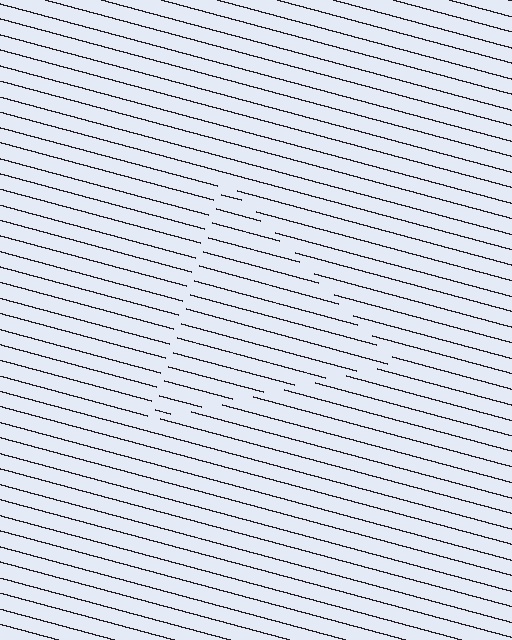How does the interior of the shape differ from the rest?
The interior of the shape contains the same grating, shifted by half a period — the contour is defined by the phase discontinuity where line-ends from the inner and outer gratings abut.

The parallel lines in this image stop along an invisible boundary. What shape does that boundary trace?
An illusory triangle. The interior of the shape contains the same grating, shifted by half a period — the contour is defined by the phase discontinuity where line-ends from the inner and outer gratings abut.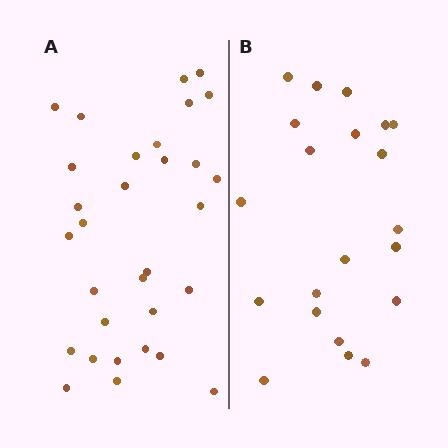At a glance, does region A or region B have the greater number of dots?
Region A (the left region) has more dots.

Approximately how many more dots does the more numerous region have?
Region A has roughly 10 or so more dots than region B.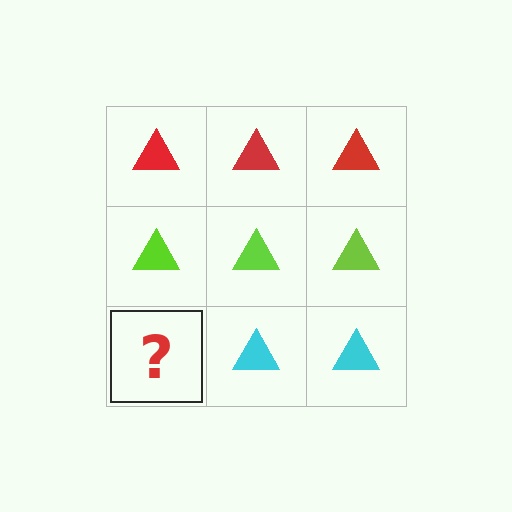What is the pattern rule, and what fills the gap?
The rule is that each row has a consistent color. The gap should be filled with a cyan triangle.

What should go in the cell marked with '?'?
The missing cell should contain a cyan triangle.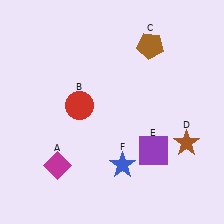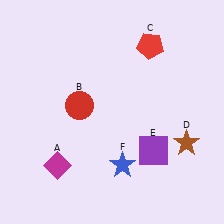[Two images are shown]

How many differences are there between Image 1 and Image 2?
There is 1 difference between the two images.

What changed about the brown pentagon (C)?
In Image 1, C is brown. In Image 2, it changed to red.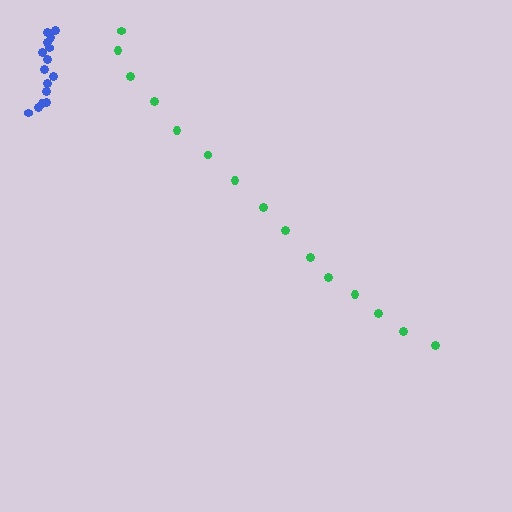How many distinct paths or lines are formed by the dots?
There are 2 distinct paths.